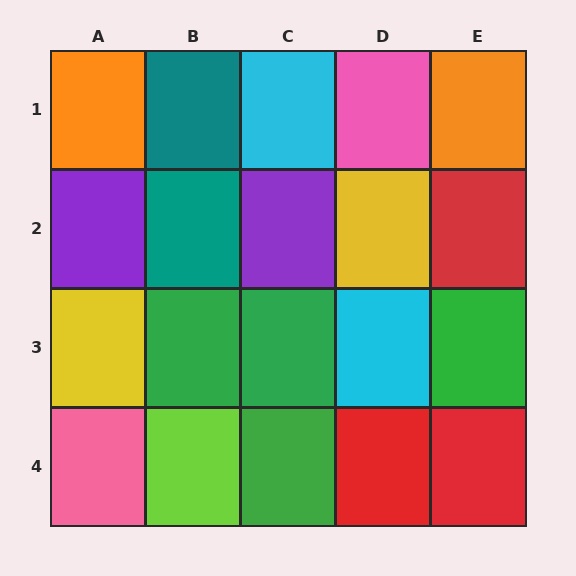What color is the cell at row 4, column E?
Red.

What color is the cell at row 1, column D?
Pink.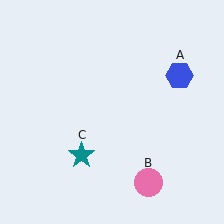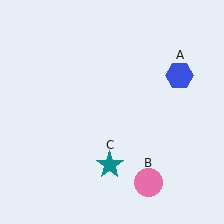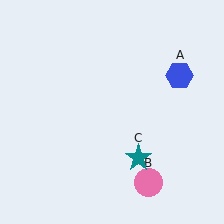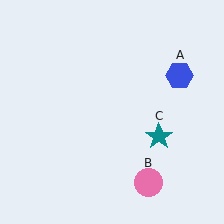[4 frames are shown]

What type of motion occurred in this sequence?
The teal star (object C) rotated counterclockwise around the center of the scene.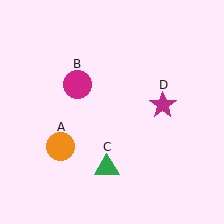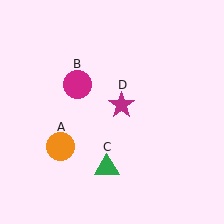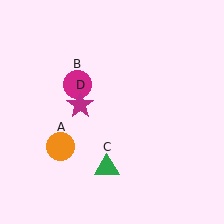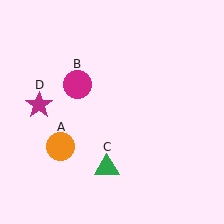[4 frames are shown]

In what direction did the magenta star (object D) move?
The magenta star (object D) moved left.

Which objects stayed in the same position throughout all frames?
Orange circle (object A) and magenta circle (object B) and green triangle (object C) remained stationary.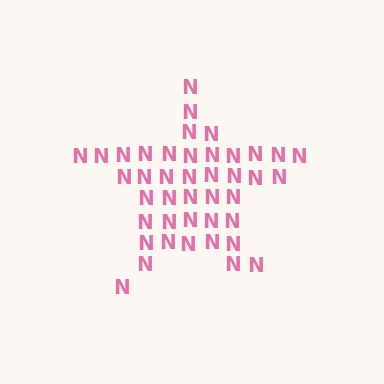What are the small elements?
The small elements are letter N's.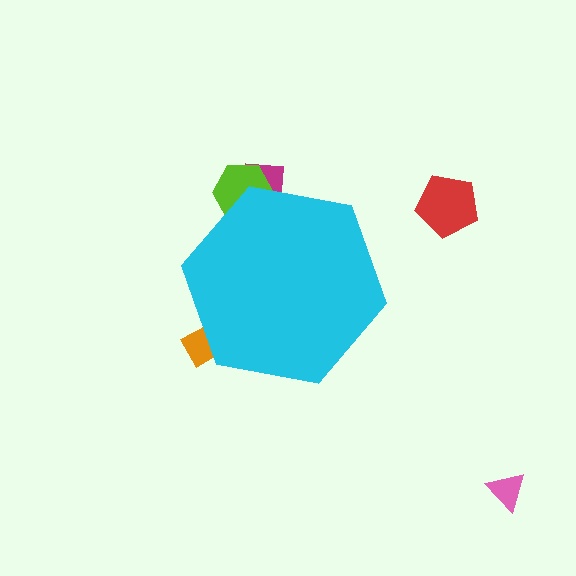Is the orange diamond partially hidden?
Yes, the orange diamond is partially hidden behind the cyan hexagon.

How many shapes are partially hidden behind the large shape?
3 shapes are partially hidden.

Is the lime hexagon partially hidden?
Yes, the lime hexagon is partially hidden behind the cyan hexagon.